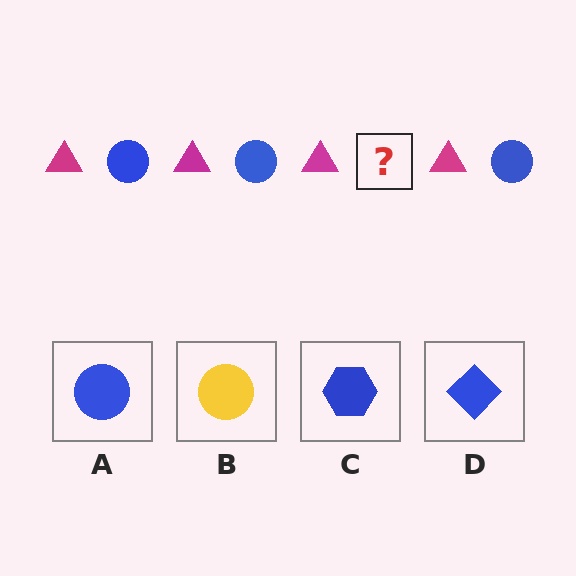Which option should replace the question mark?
Option A.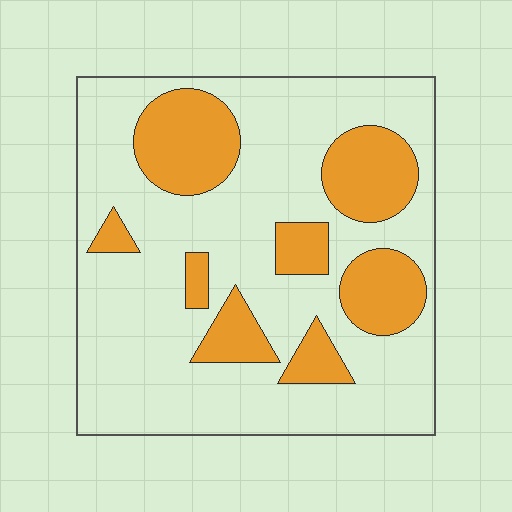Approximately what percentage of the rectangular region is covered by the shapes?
Approximately 25%.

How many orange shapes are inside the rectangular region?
8.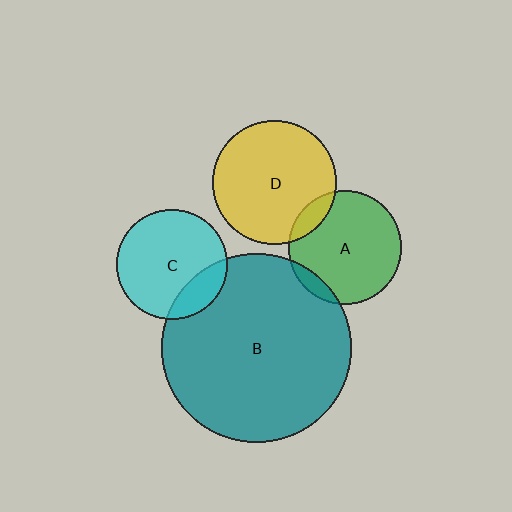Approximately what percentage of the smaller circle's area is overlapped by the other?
Approximately 20%.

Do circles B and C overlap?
Yes.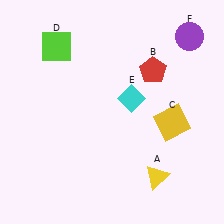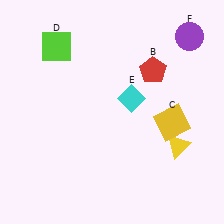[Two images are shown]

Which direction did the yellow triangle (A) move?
The yellow triangle (A) moved up.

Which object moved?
The yellow triangle (A) moved up.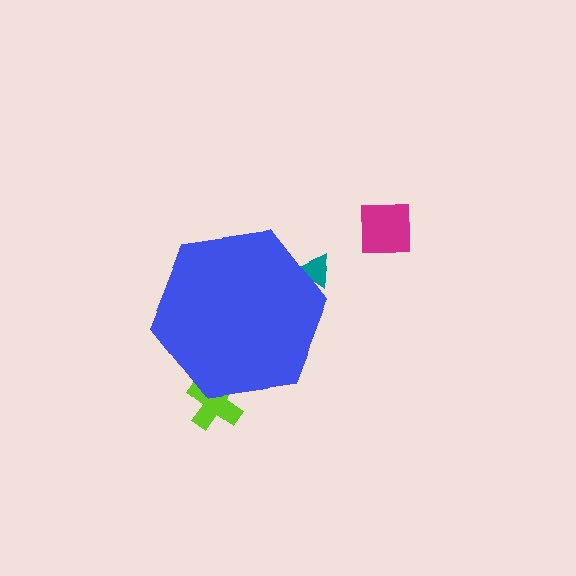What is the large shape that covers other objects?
A blue hexagon.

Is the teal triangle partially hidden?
Yes, the teal triangle is partially hidden behind the blue hexagon.